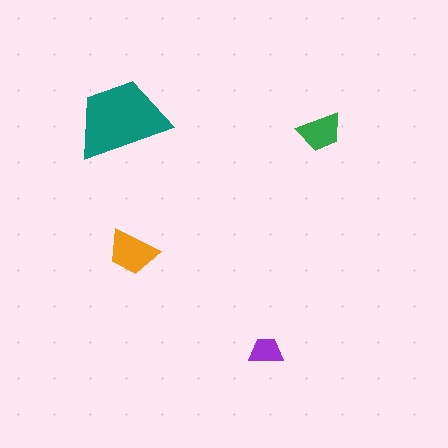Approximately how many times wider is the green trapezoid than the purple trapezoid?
About 1.5 times wider.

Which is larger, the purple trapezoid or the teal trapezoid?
The teal one.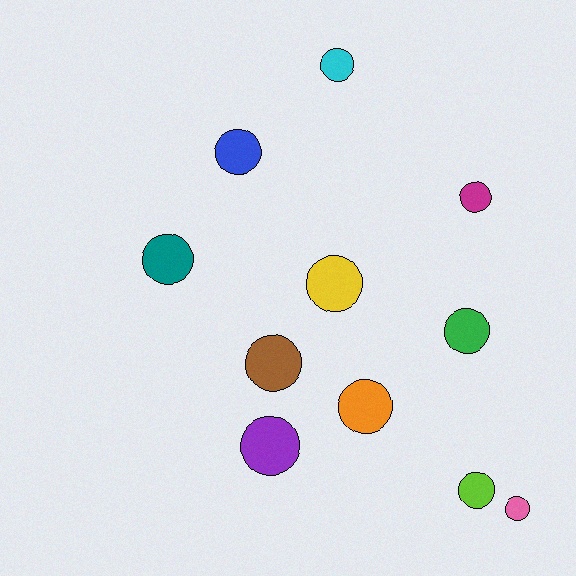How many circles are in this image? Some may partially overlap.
There are 11 circles.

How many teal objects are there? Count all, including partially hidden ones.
There is 1 teal object.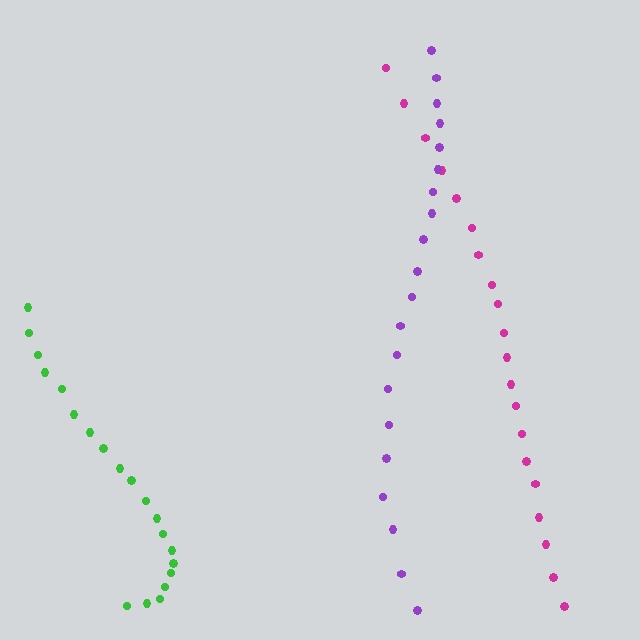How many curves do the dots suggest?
There are 3 distinct paths.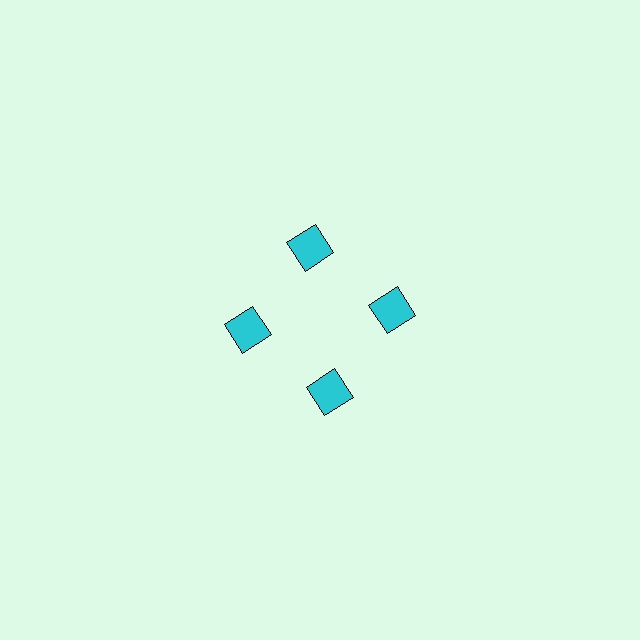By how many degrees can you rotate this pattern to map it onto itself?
The pattern maps onto itself every 90 degrees of rotation.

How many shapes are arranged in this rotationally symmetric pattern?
There are 4 shapes, arranged in 4 groups of 1.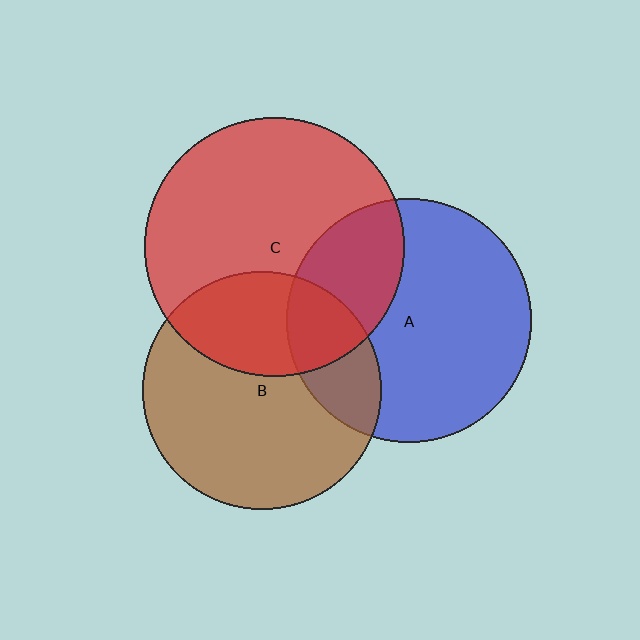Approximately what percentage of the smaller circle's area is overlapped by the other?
Approximately 35%.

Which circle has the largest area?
Circle C (red).